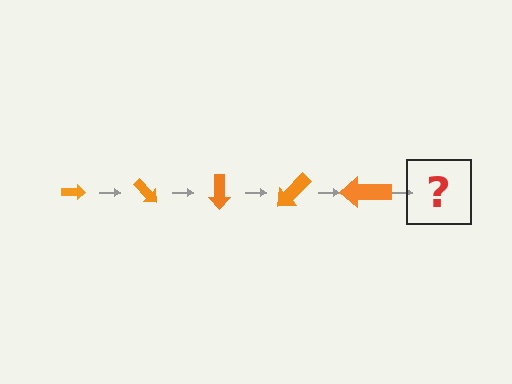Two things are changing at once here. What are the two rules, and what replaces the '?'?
The two rules are that the arrow grows larger each step and it rotates 45 degrees each step. The '?' should be an arrow, larger than the previous one and rotated 225 degrees from the start.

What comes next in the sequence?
The next element should be an arrow, larger than the previous one and rotated 225 degrees from the start.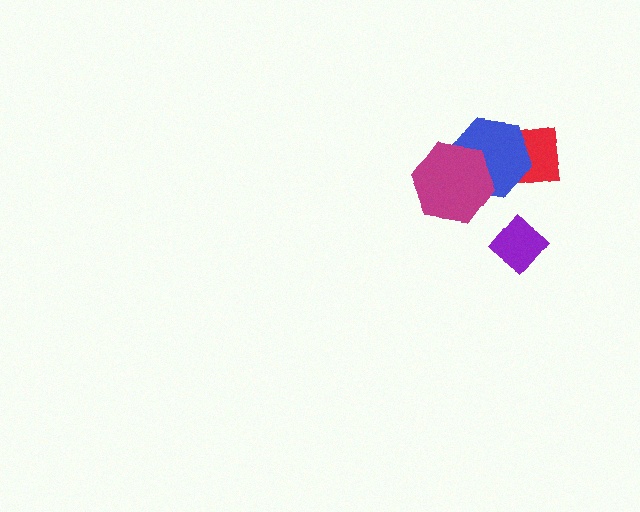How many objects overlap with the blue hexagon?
2 objects overlap with the blue hexagon.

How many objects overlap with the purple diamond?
0 objects overlap with the purple diamond.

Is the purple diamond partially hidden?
No, no other shape covers it.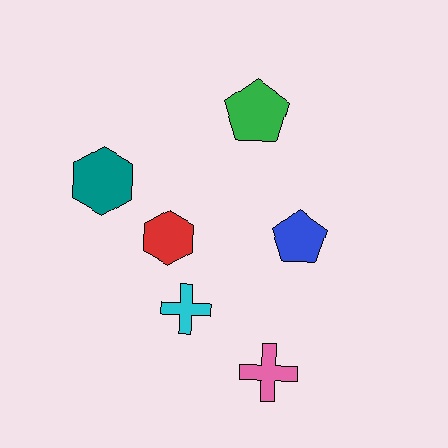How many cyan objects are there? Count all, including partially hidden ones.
There is 1 cyan object.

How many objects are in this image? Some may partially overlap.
There are 6 objects.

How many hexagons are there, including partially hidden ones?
There are 2 hexagons.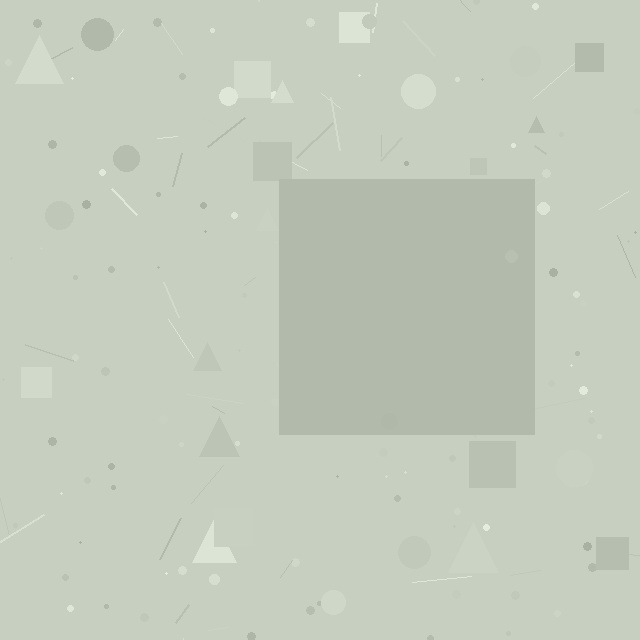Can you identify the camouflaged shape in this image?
The camouflaged shape is a square.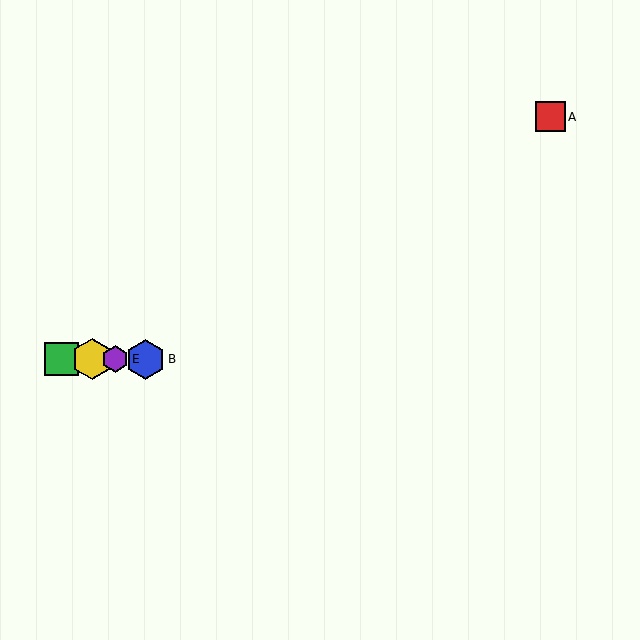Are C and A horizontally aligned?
No, C is at y≈359 and A is at y≈117.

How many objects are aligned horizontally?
4 objects (B, C, D, E) are aligned horizontally.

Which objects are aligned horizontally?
Objects B, C, D, E are aligned horizontally.